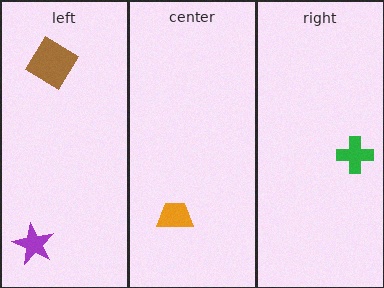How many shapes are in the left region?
2.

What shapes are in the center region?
The orange trapezoid.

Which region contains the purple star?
The left region.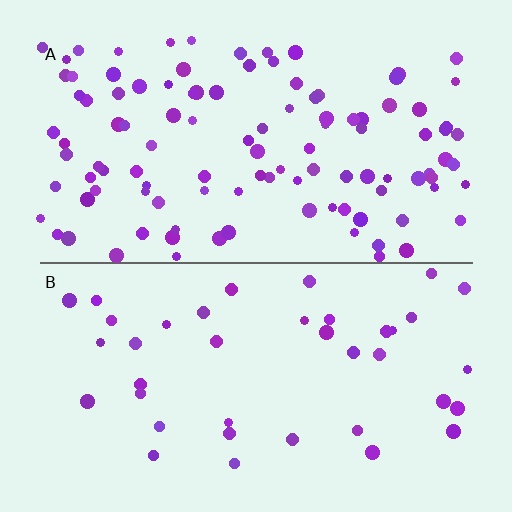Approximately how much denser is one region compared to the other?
Approximately 2.8× — region A over region B.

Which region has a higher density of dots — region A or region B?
A (the top).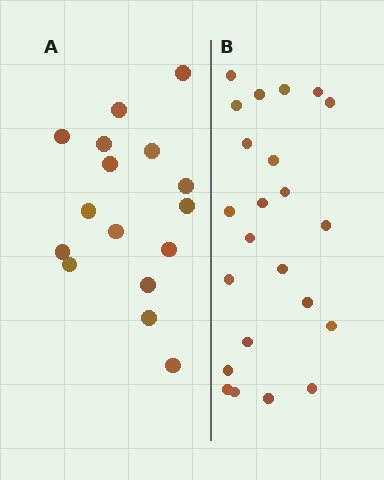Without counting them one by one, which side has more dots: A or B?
Region B (the right region) has more dots.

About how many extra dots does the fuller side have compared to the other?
Region B has roughly 8 or so more dots than region A.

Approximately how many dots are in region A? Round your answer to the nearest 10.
About 20 dots. (The exact count is 16, which rounds to 20.)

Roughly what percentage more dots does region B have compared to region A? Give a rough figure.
About 45% more.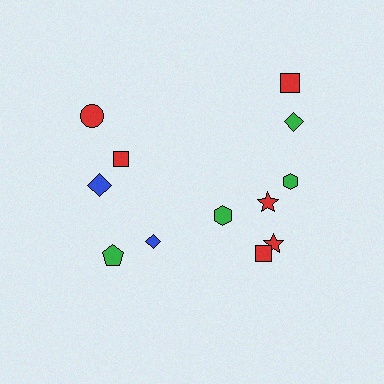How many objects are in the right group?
There are 7 objects.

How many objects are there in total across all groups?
There are 12 objects.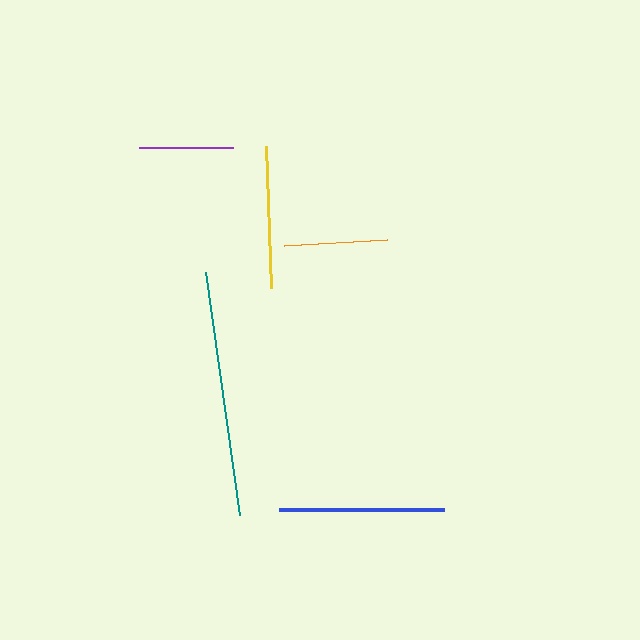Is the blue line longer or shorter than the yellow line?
The blue line is longer than the yellow line.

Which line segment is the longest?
The teal line is the longest at approximately 245 pixels.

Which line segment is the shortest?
The purple line is the shortest at approximately 94 pixels.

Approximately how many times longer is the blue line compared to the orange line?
The blue line is approximately 1.6 times the length of the orange line.